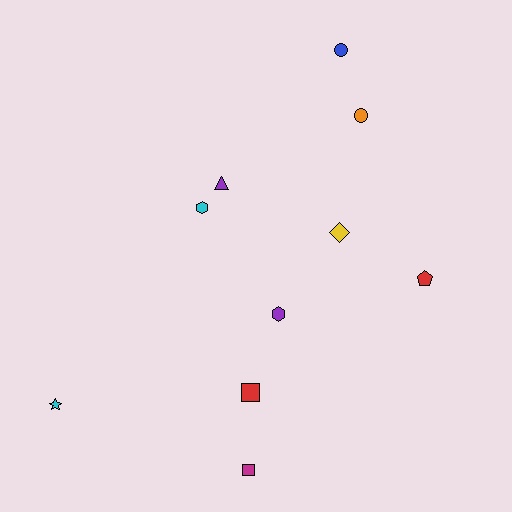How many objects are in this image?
There are 10 objects.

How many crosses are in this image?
There are no crosses.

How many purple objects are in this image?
There are 2 purple objects.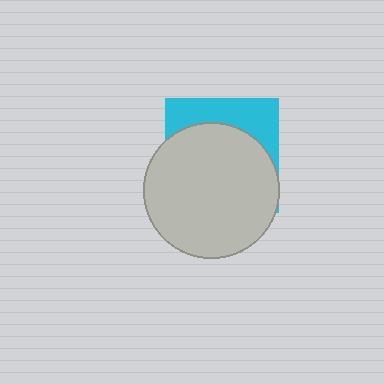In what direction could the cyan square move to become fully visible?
The cyan square could move up. That would shift it out from behind the light gray circle entirely.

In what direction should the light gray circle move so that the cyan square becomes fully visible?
The light gray circle should move down. That is the shortest direction to clear the overlap and leave the cyan square fully visible.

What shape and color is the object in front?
The object in front is a light gray circle.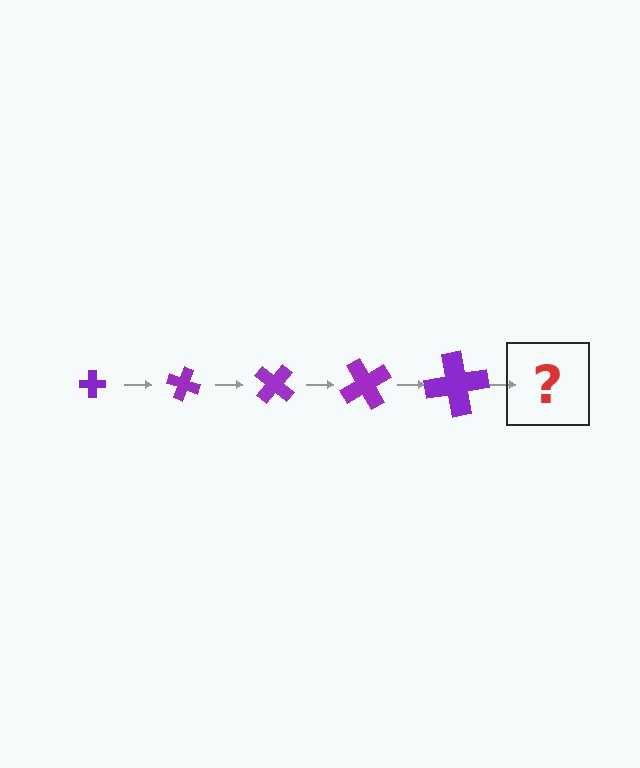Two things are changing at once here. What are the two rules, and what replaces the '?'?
The two rules are that the cross grows larger each step and it rotates 20 degrees each step. The '?' should be a cross, larger than the previous one and rotated 100 degrees from the start.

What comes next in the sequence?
The next element should be a cross, larger than the previous one and rotated 100 degrees from the start.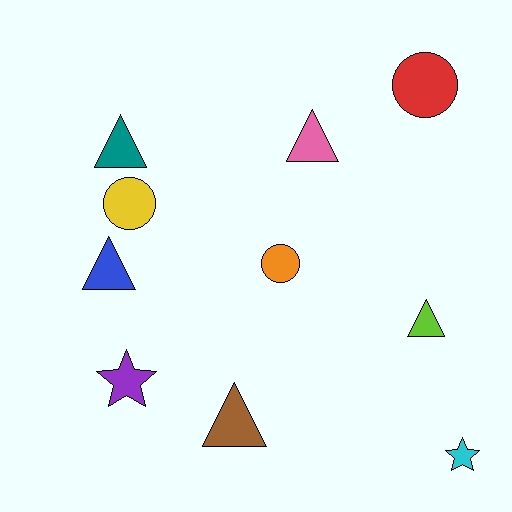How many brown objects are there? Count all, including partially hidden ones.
There is 1 brown object.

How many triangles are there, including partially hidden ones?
There are 5 triangles.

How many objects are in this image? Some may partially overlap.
There are 10 objects.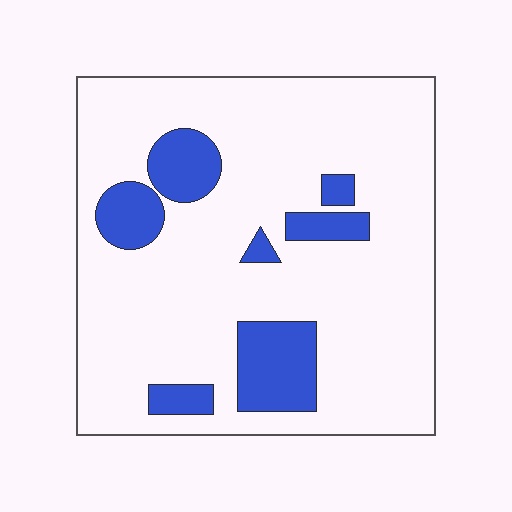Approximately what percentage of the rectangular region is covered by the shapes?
Approximately 15%.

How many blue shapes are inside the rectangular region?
7.